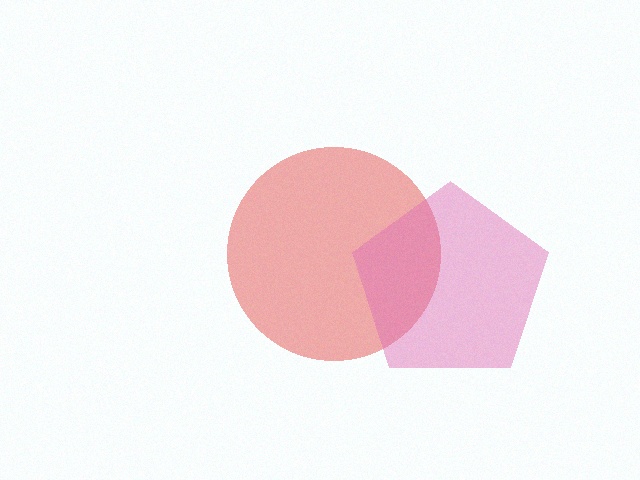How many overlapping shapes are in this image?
There are 2 overlapping shapes in the image.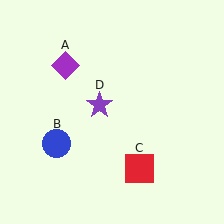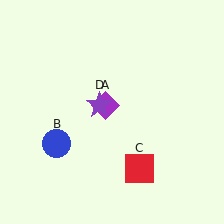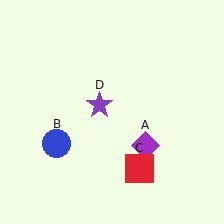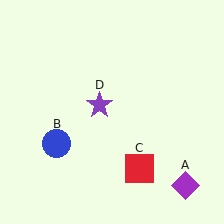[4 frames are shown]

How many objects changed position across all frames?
1 object changed position: purple diamond (object A).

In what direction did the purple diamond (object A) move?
The purple diamond (object A) moved down and to the right.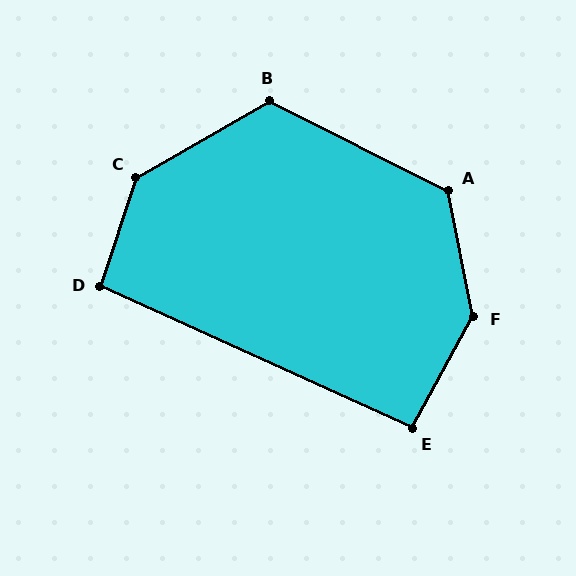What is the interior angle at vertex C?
Approximately 138 degrees (obtuse).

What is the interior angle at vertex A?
Approximately 128 degrees (obtuse).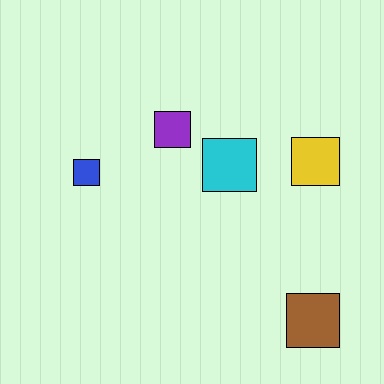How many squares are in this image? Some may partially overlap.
There are 5 squares.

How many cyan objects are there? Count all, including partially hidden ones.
There is 1 cyan object.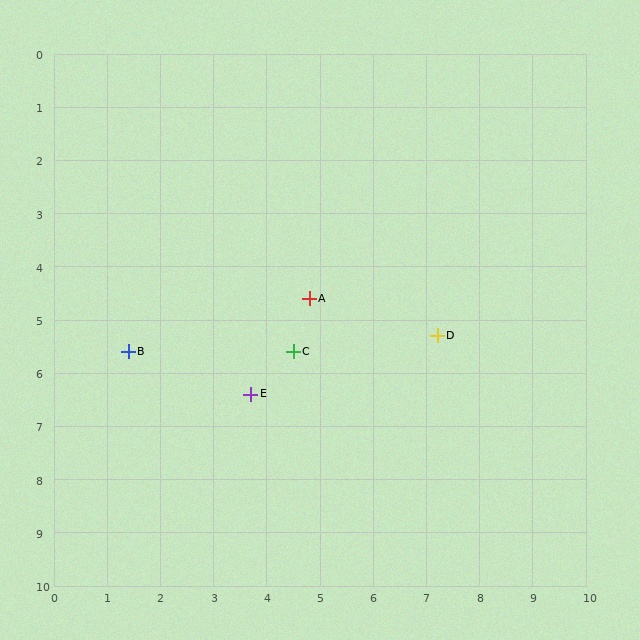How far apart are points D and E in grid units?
Points D and E are about 3.7 grid units apart.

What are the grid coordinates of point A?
Point A is at approximately (4.8, 4.6).